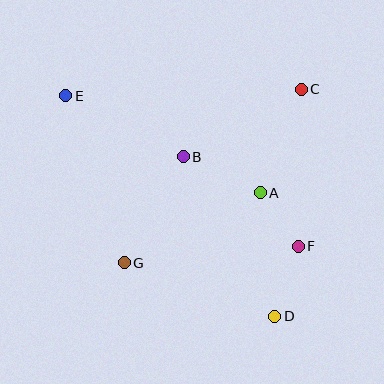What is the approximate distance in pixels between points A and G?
The distance between A and G is approximately 153 pixels.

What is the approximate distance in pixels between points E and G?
The distance between E and G is approximately 177 pixels.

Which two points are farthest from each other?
Points D and E are farthest from each other.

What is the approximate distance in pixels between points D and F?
The distance between D and F is approximately 74 pixels.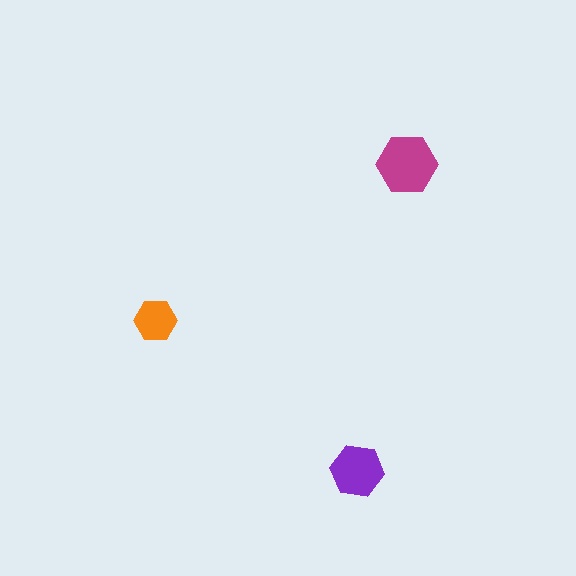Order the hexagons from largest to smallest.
the magenta one, the purple one, the orange one.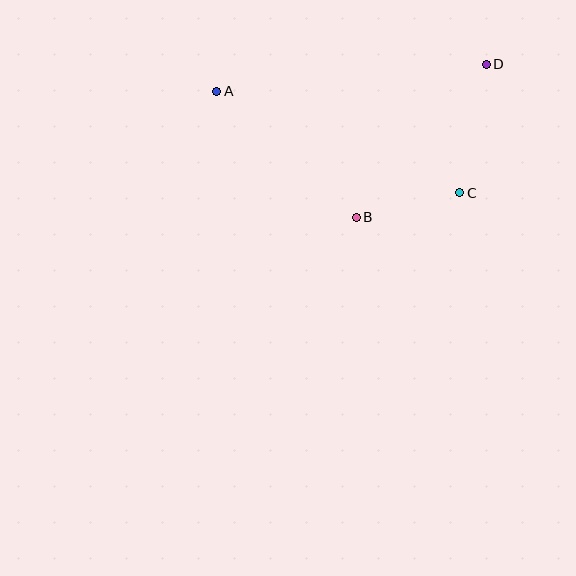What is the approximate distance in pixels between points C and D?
The distance between C and D is approximately 131 pixels.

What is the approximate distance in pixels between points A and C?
The distance between A and C is approximately 263 pixels.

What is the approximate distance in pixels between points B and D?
The distance between B and D is approximately 201 pixels.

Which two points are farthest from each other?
Points A and D are farthest from each other.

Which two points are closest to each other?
Points B and C are closest to each other.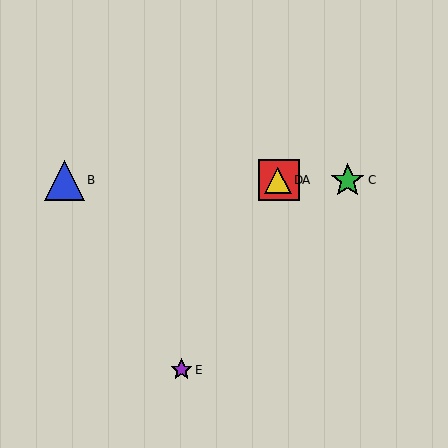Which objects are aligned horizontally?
Objects A, B, C, D are aligned horizontally.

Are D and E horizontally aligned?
No, D is at y≈180 and E is at y≈370.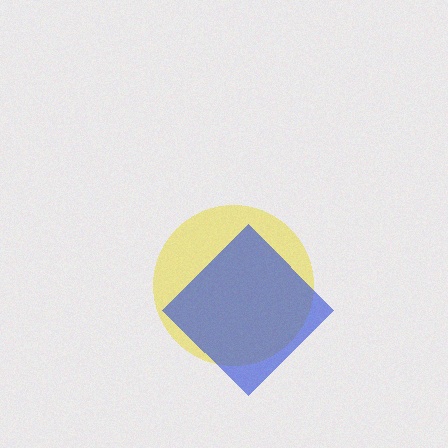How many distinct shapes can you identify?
There are 2 distinct shapes: a yellow circle, a blue diamond.